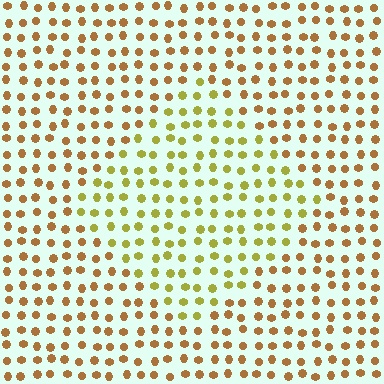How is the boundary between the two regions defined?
The boundary is defined purely by a slight shift in hue (about 36 degrees). Spacing, size, and orientation are identical on both sides.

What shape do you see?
I see a diamond.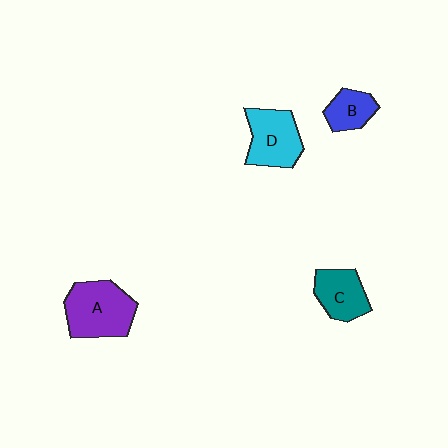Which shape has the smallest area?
Shape B (blue).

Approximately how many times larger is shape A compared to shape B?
Approximately 2.0 times.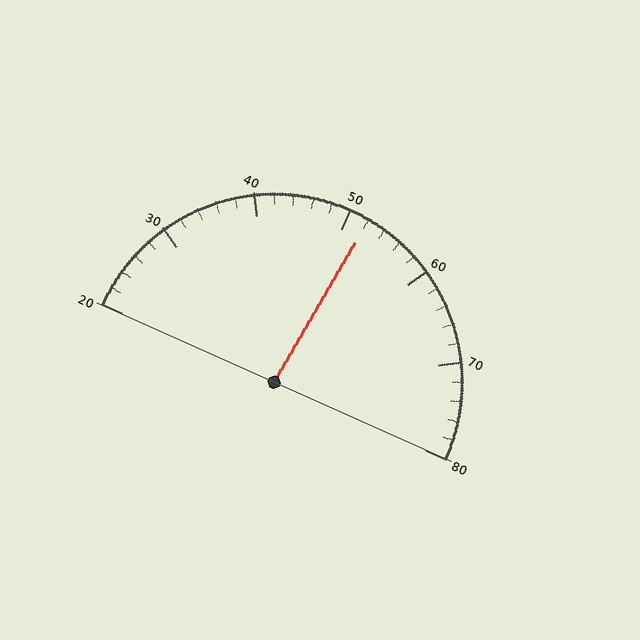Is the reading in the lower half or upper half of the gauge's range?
The reading is in the upper half of the range (20 to 80).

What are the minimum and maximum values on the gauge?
The gauge ranges from 20 to 80.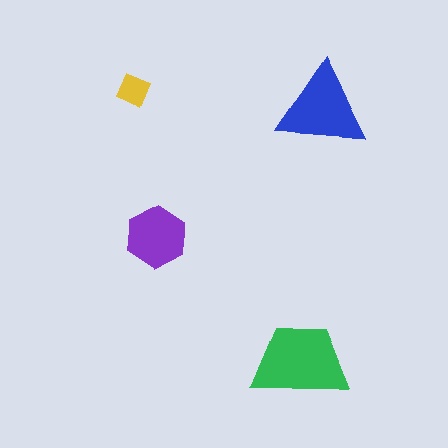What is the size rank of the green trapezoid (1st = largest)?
1st.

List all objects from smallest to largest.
The yellow diamond, the purple hexagon, the blue triangle, the green trapezoid.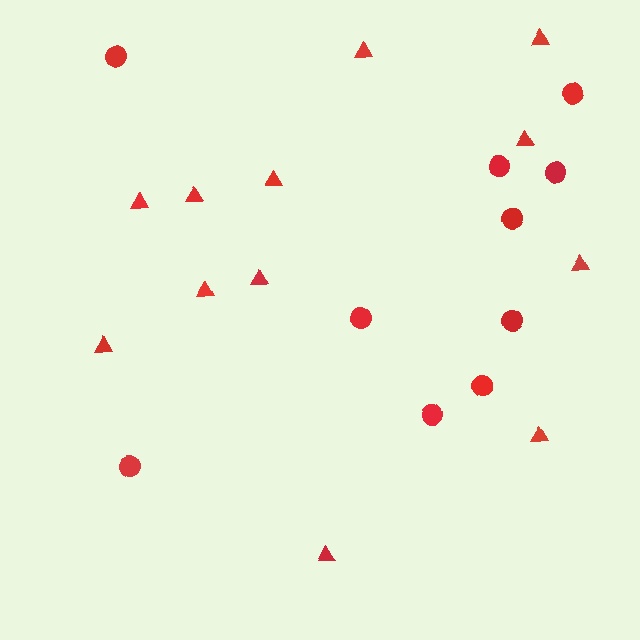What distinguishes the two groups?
There are 2 groups: one group of triangles (12) and one group of circles (10).